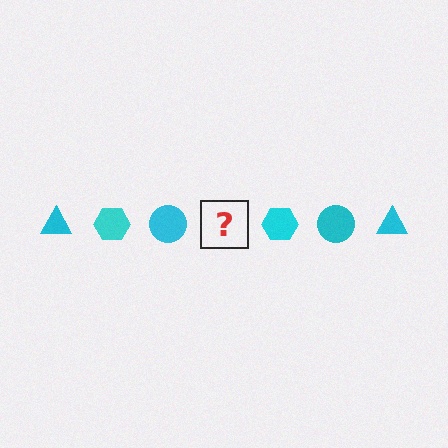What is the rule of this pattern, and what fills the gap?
The rule is that the pattern cycles through triangle, hexagon, circle shapes in cyan. The gap should be filled with a cyan triangle.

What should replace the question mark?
The question mark should be replaced with a cyan triangle.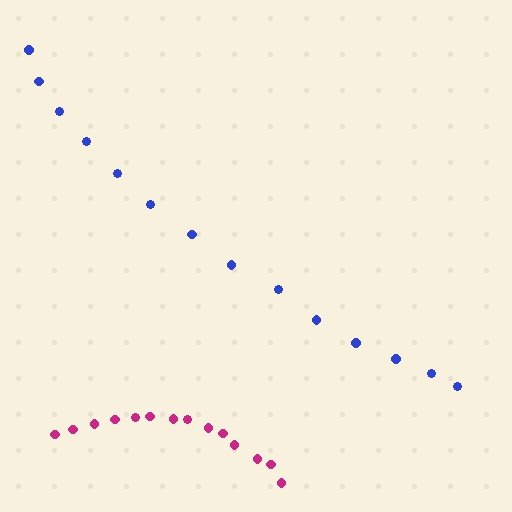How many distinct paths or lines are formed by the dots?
There are 2 distinct paths.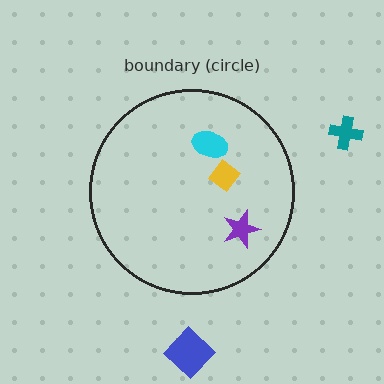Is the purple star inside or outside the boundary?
Inside.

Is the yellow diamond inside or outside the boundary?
Inside.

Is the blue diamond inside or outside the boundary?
Outside.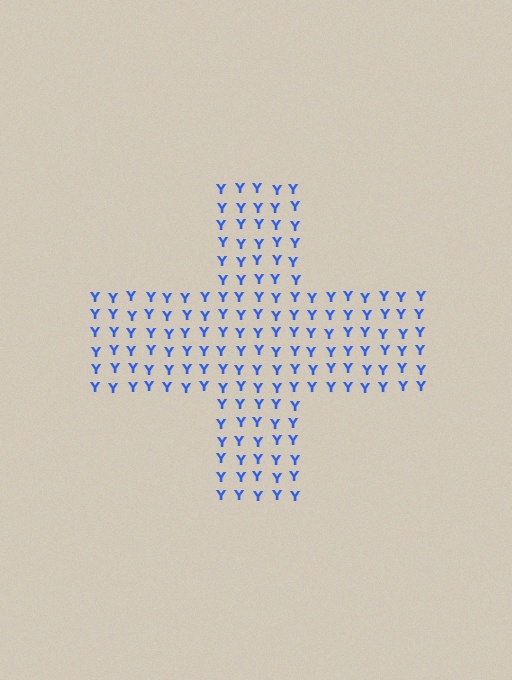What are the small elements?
The small elements are letter Y's.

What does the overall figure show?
The overall figure shows a cross.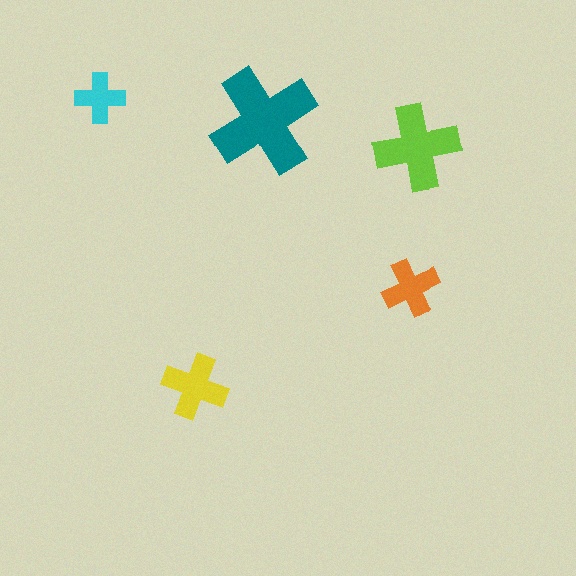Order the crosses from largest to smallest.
the teal one, the lime one, the yellow one, the orange one, the cyan one.